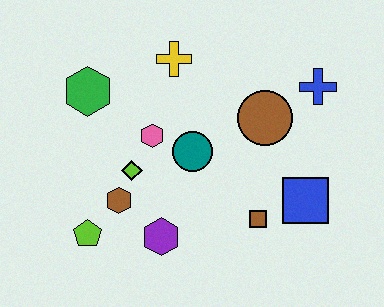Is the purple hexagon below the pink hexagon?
Yes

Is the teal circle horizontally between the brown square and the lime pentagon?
Yes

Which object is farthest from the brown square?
The green hexagon is farthest from the brown square.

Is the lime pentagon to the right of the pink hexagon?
No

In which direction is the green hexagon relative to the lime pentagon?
The green hexagon is above the lime pentagon.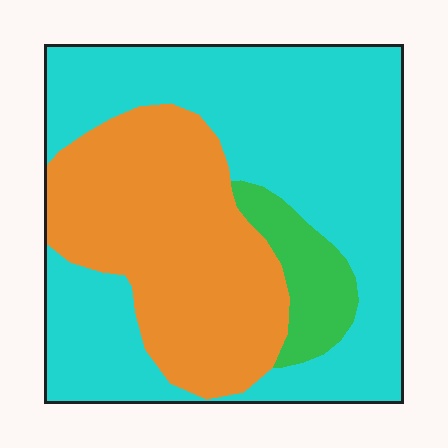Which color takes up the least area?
Green, at roughly 10%.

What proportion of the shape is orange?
Orange covers about 35% of the shape.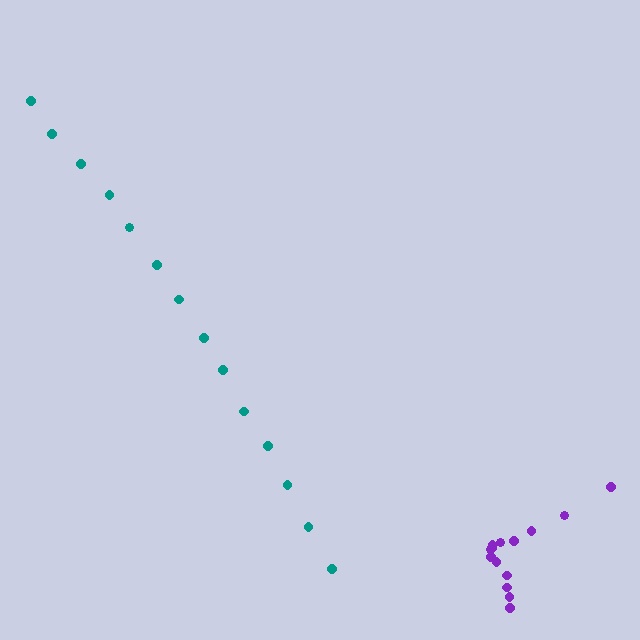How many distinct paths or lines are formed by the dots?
There are 2 distinct paths.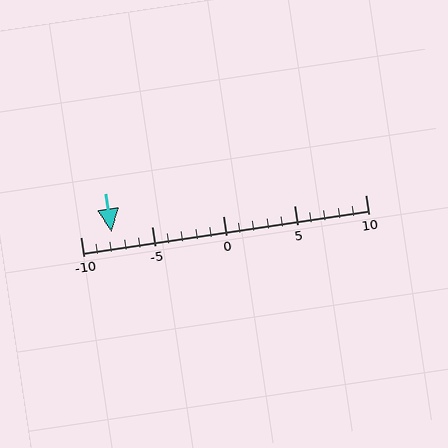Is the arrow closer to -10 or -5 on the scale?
The arrow is closer to -10.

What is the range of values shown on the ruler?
The ruler shows values from -10 to 10.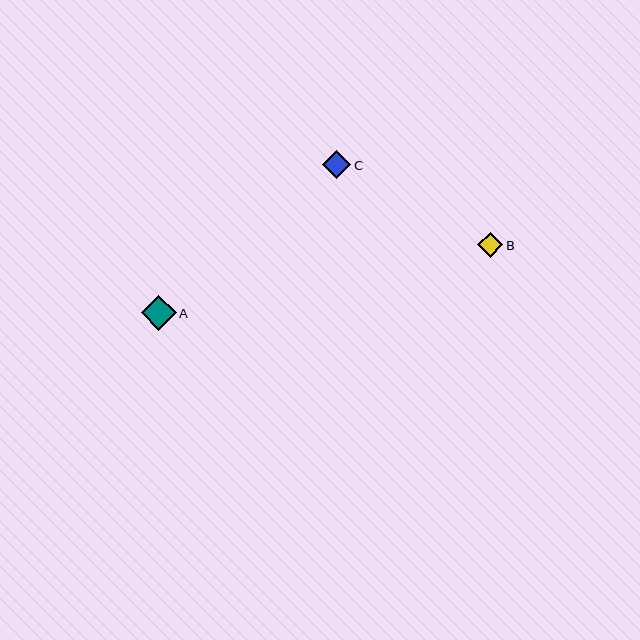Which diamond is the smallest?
Diamond B is the smallest with a size of approximately 25 pixels.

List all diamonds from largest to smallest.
From largest to smallest: A, C, B.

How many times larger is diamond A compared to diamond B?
Diamond A is approximately 1.4 times the size of diamond B.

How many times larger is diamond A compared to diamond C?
Diamond A is approximately 1.3 times the size of diamond C.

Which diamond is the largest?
Diamond A is the largest with a size of approximately 35 pixels.